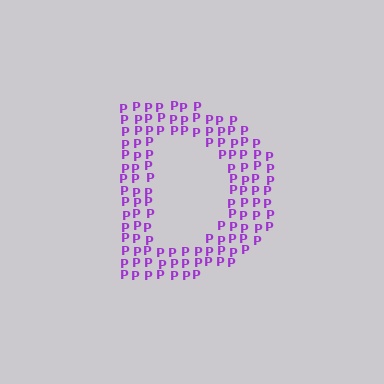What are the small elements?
The small elements are letter P's.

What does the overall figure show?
The overall figure shows the letter D.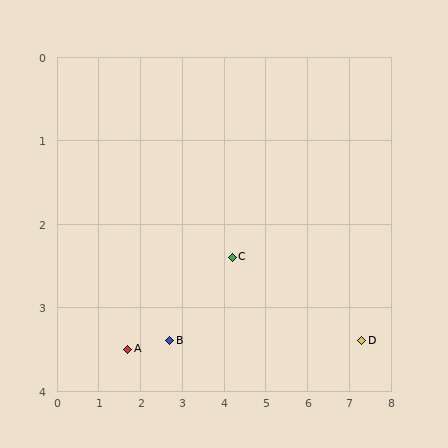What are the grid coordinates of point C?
Point C is at approximately (4.2, 2.4).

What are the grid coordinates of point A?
Point A is at approximately (1.7, 3.5).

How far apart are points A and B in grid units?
Points A and B are about 1.0 grid units apart.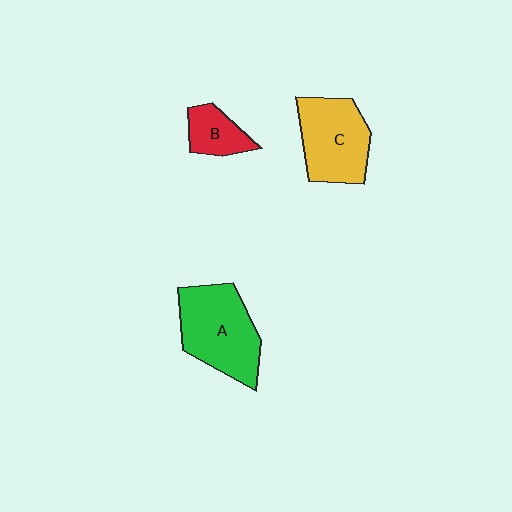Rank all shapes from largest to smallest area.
From largest to smallest: A (green), C (yellow), B (red).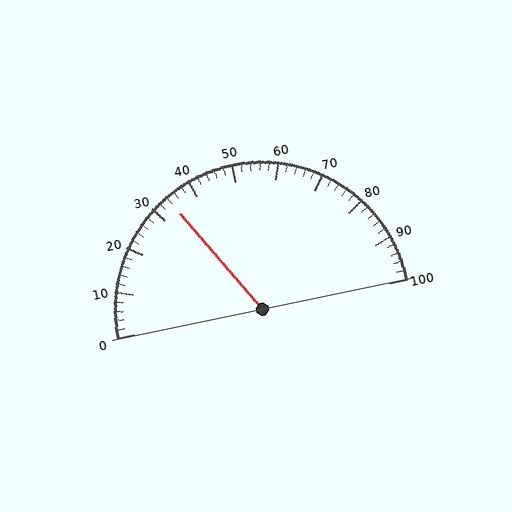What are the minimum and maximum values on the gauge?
The gauge ranges from 0 to 100.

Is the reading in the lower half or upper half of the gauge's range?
The reading is in the lower half of the range (0 to 100).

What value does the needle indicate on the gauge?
The needle indicates approximately 34.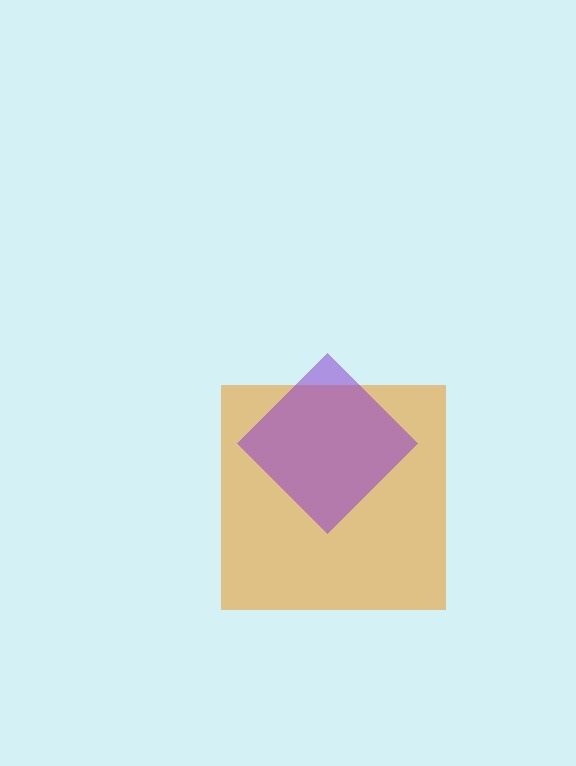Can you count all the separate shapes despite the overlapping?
Yes, there are 2 separate shapes.